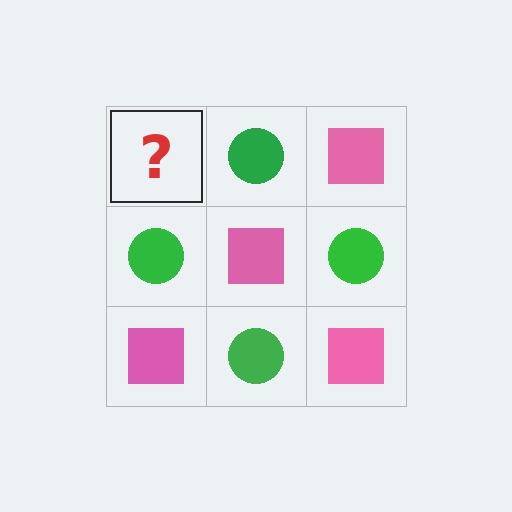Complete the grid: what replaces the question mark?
The question mark should be replaced with a pink square.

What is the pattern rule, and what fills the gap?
The rule is that it alternates pink square and green circle in a checkerboard pattern. The gap should be filled with a pink square.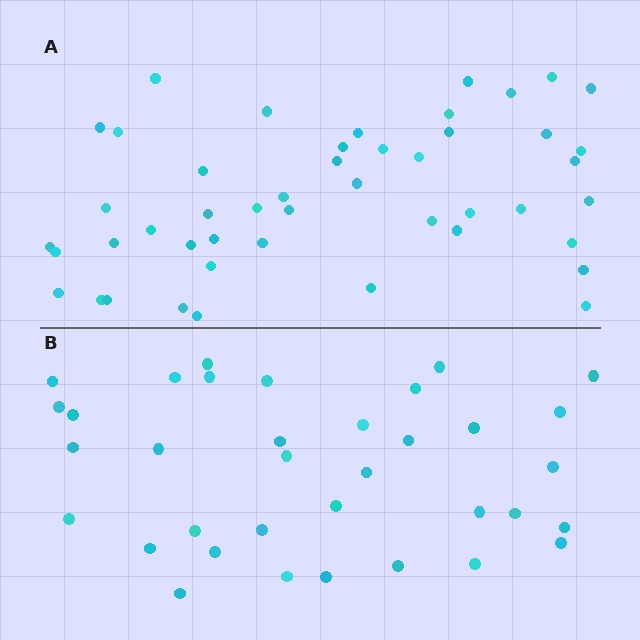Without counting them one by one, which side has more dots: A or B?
Region A (the top region) has more dots.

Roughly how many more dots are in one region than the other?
Region A has roughly 12 or so more dots than region B.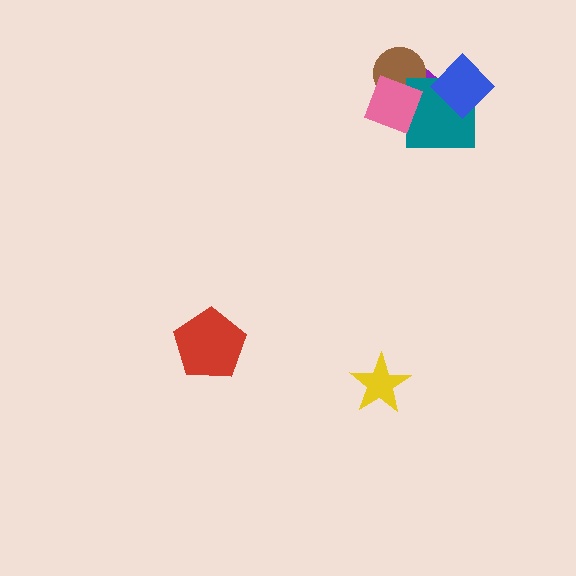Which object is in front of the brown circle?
The pink diamond is in front of the brown circle.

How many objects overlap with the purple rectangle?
4 objects overlap with the purple rectangle.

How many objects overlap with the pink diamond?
3 objects overlap with the pink diamond.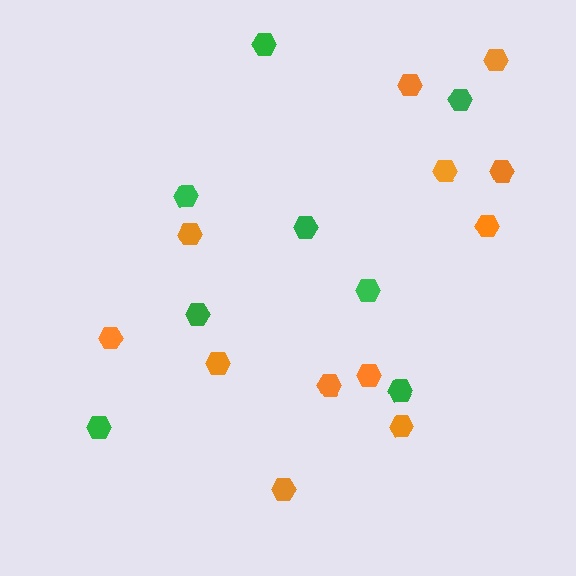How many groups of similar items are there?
There are 2 groups: one group of orange hexagons (12) and one group of green hexagons (8).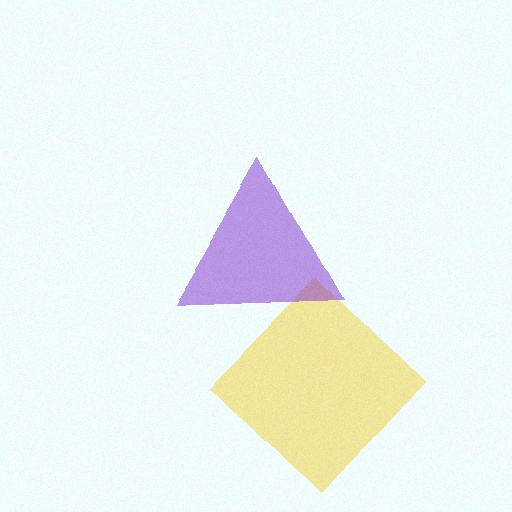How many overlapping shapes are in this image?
There are 2 overlapping shapes in the image.